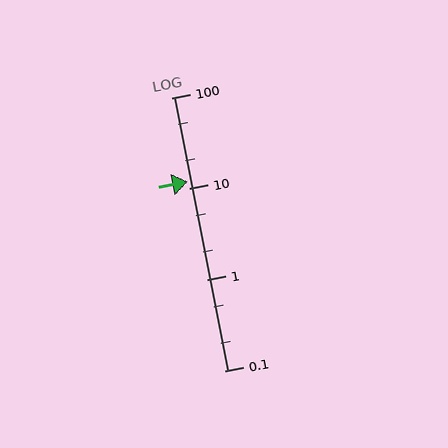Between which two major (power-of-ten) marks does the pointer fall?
The pointer is between 10 and 100.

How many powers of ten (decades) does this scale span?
The scale spans 3 decades, from 0.1 to 100.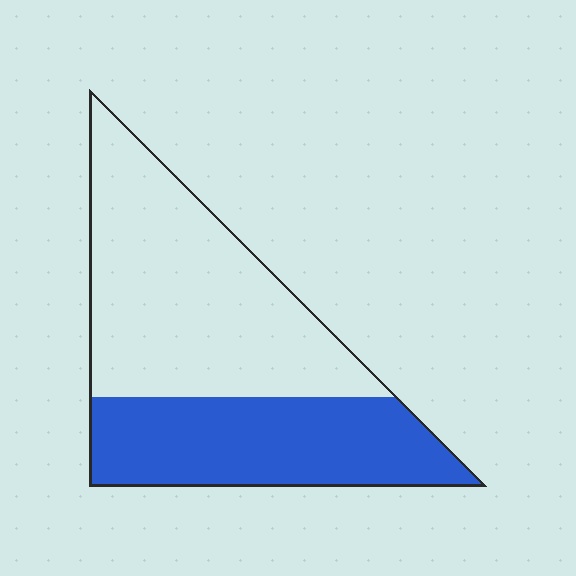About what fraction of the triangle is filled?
About two fifths (2/5).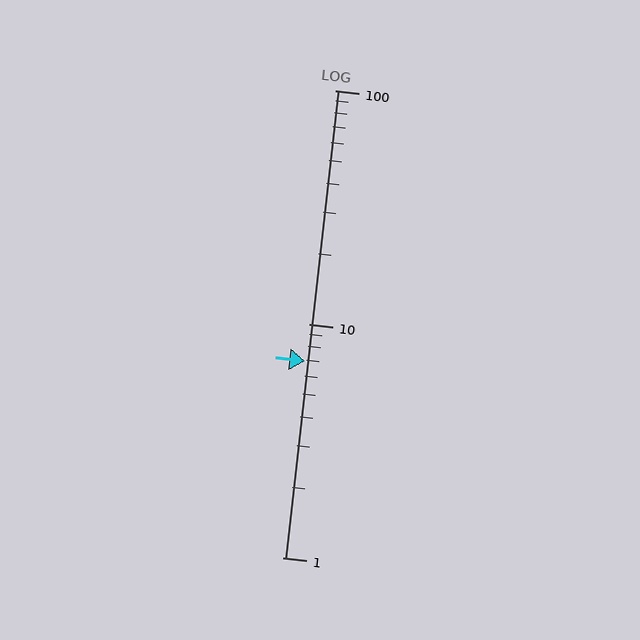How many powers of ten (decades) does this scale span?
The scale spans 2 decades, from 1 to 100.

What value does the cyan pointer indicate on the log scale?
The pointer indicates approximately 6.9.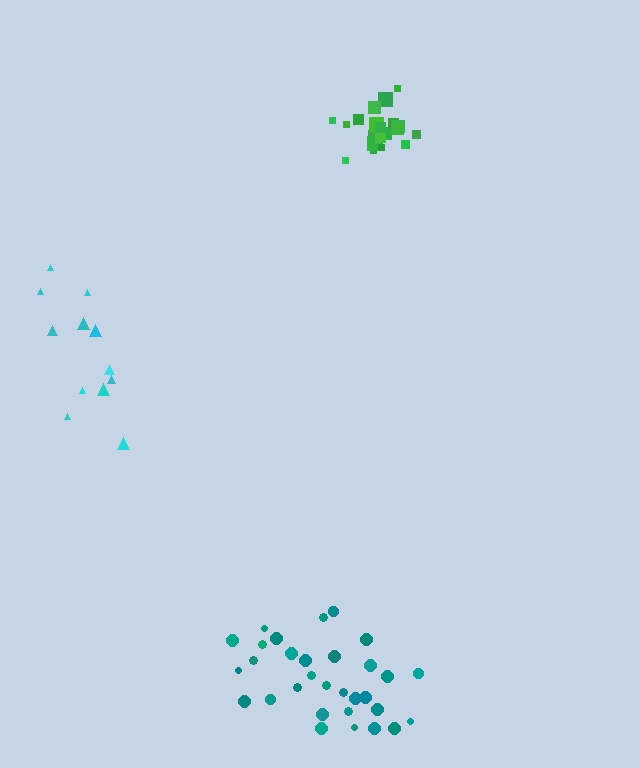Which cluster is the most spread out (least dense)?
Cyan.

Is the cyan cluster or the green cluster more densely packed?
Green.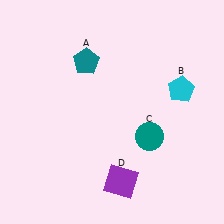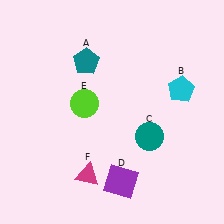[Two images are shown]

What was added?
A lime circle (E), a magenta triangle (F) were added in Image 2.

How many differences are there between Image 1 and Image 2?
There are 2 differences between the two images.